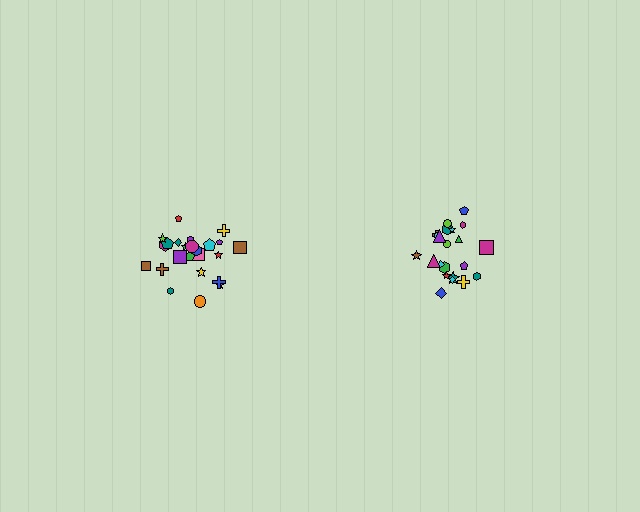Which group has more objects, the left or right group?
The left group.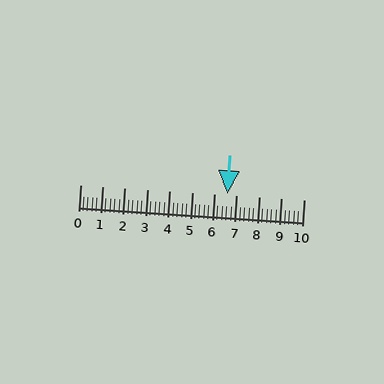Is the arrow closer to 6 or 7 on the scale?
The arrow is closer to 7.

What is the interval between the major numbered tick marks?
The major tick marks are spaced 1 units apart.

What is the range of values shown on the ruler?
The ruler shows values from 0 to 10.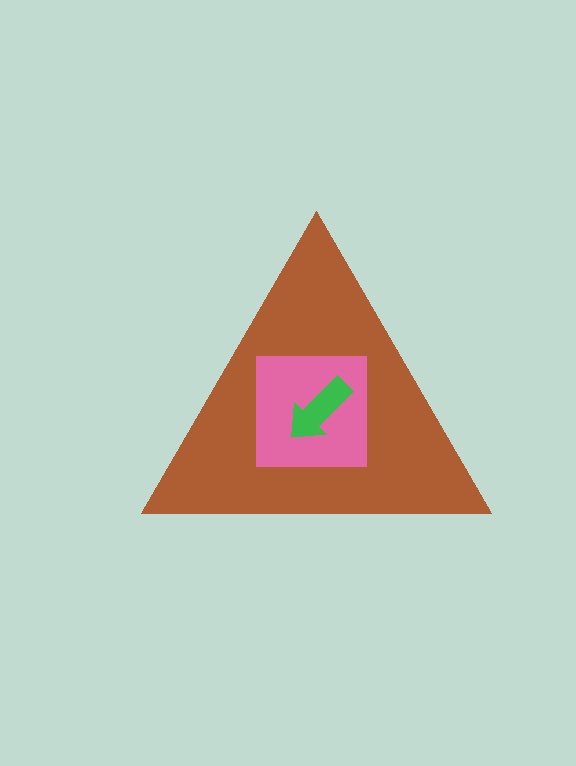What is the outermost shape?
The brown triangle.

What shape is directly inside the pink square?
The green arrow.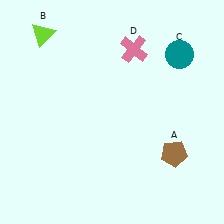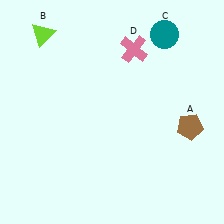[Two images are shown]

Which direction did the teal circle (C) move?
The teal circle (C) moved up.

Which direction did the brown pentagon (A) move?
The brown pentagon (A) moved up.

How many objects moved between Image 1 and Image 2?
2 objects moved between the two images.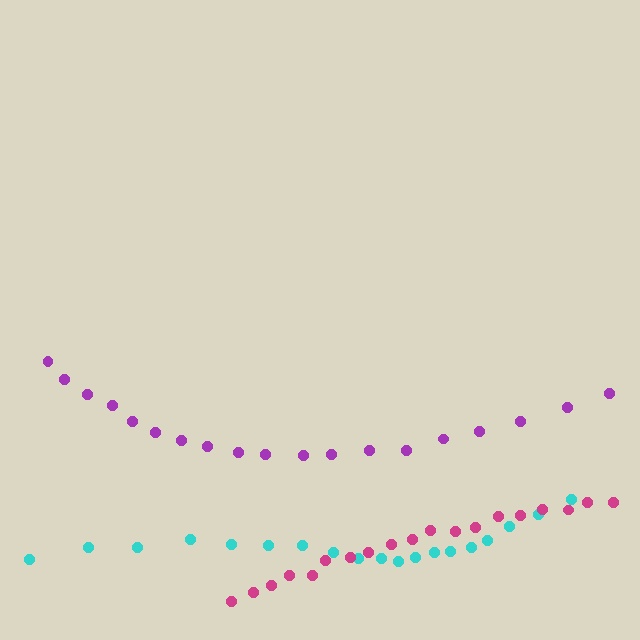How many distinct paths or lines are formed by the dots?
There are 3 distinct paths.